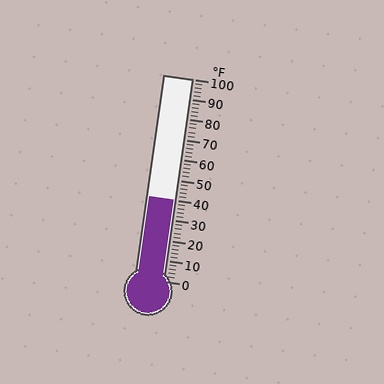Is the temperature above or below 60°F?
The temperature is below 60°F.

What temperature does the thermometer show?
The thermometer shows approximately 40°F.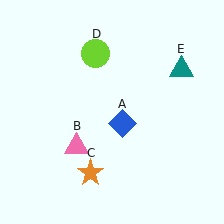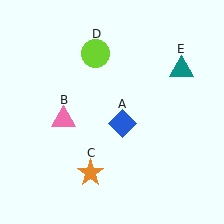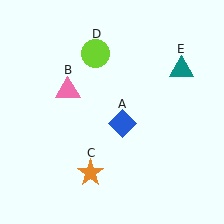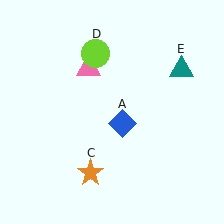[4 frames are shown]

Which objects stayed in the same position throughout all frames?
Blue diamond (object A) and orange star (object C) and lime circle (object D) and teal triangle (object E) remained stationary.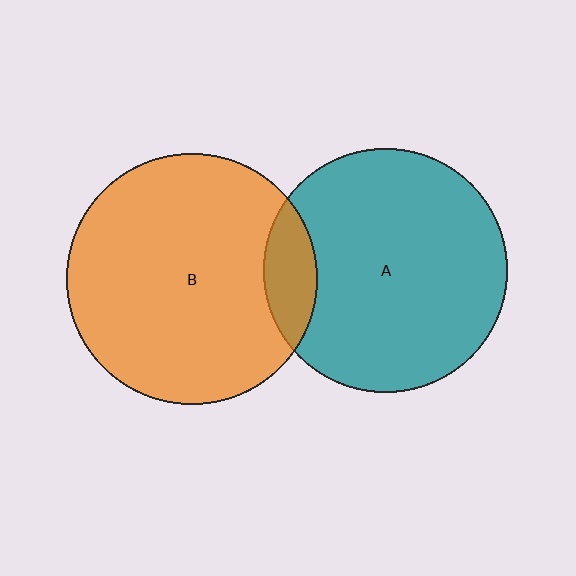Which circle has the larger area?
Circle B (orange).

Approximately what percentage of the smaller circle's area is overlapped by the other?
Approximately 10%.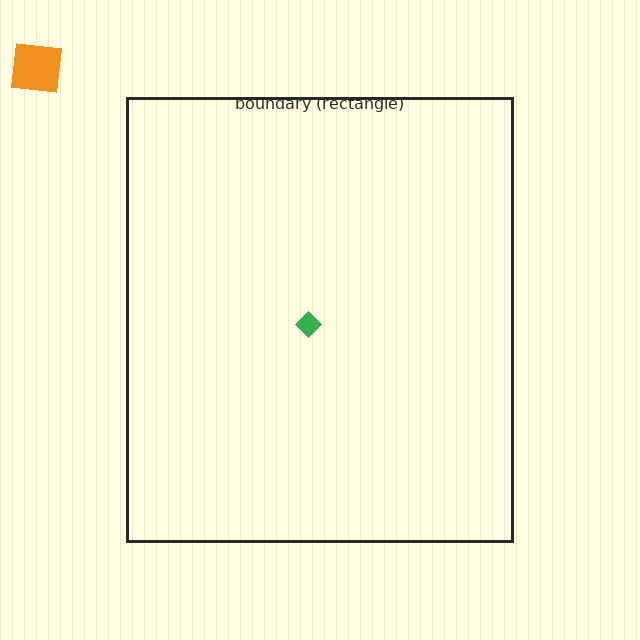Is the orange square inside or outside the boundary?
Outside.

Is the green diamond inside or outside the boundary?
Inside.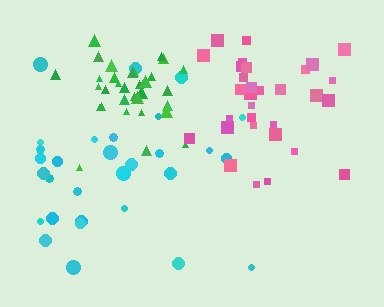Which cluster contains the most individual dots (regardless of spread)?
Green (33).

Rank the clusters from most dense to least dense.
green, pink, cyan.